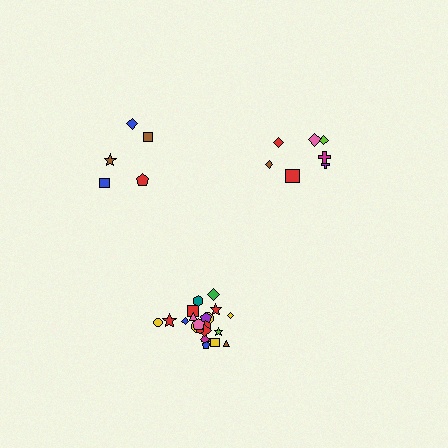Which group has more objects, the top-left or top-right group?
The top-right group.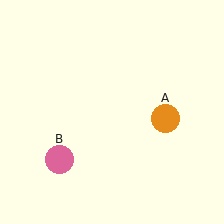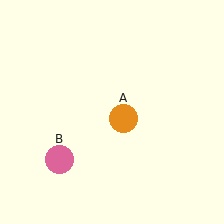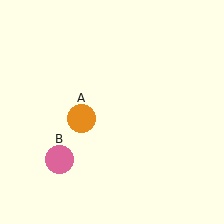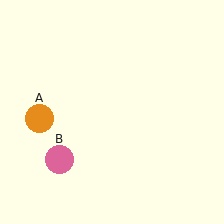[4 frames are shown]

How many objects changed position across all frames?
1 object changed position: orange circle (object A).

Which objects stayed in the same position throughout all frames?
Pink circle (object B) remained stationary.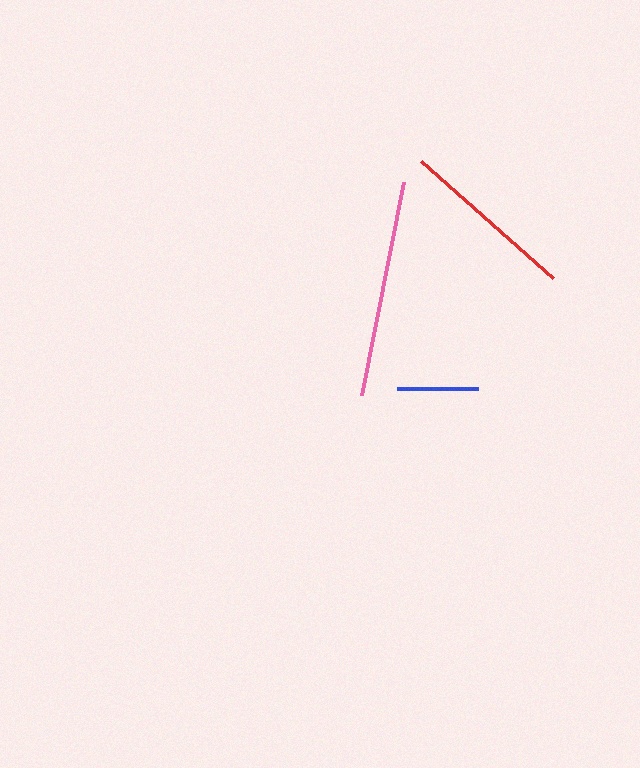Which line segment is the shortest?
The blue line is the shortest at approximately 81 pixels.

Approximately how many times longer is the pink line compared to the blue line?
The pink line is approximately 2.7 times the length of the blue line.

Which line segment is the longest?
The pink line is the longest at approximately 217 pixels.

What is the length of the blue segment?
The blue segment is approximately 81 pixels long.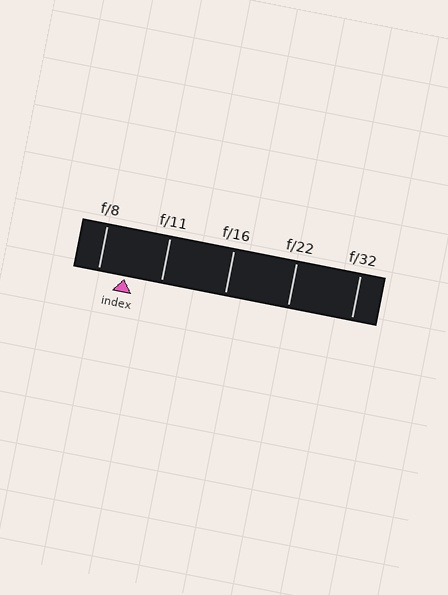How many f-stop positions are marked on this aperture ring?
There are 5 f-stop positions marked.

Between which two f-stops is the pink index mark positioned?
The index mark is between f/8 and f/11.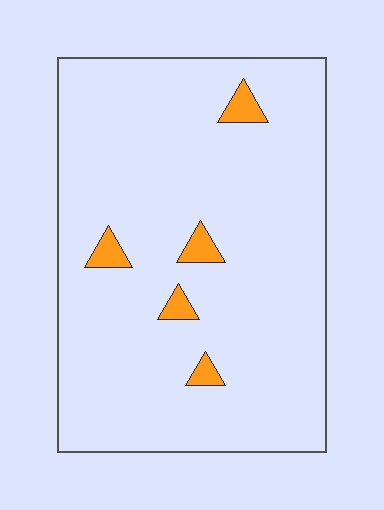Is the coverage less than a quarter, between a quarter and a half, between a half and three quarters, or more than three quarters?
Less than a quarter.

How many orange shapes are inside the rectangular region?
5.